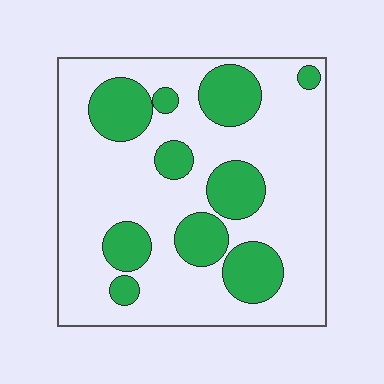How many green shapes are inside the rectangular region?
10.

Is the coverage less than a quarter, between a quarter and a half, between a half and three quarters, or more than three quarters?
Between a quarter and a half.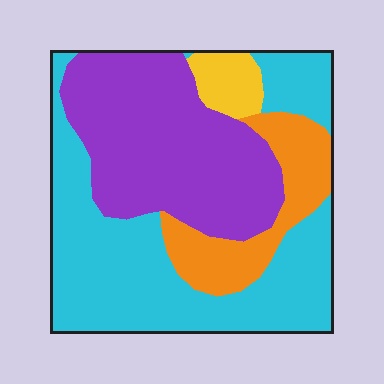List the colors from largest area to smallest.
From largest to smallest: cyan, purple, orange, yellow.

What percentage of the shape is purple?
Purple covers 36% of the shape.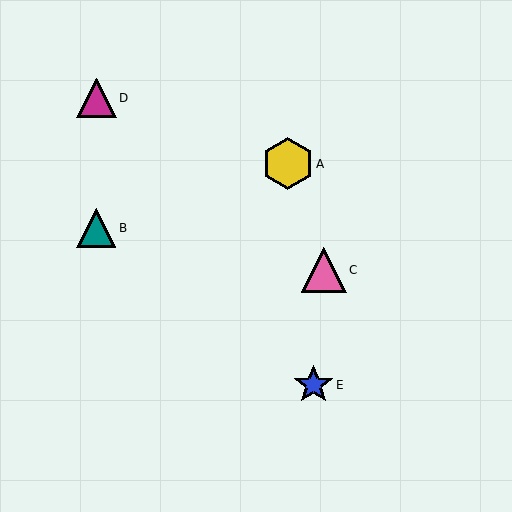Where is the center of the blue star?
The center of the blue star is at (314, 385).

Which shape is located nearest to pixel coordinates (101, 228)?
The teal triangle (labeled B) at (96, 228) is nearest to that location.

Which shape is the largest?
The yellow hexagon (labeled A) is the largest.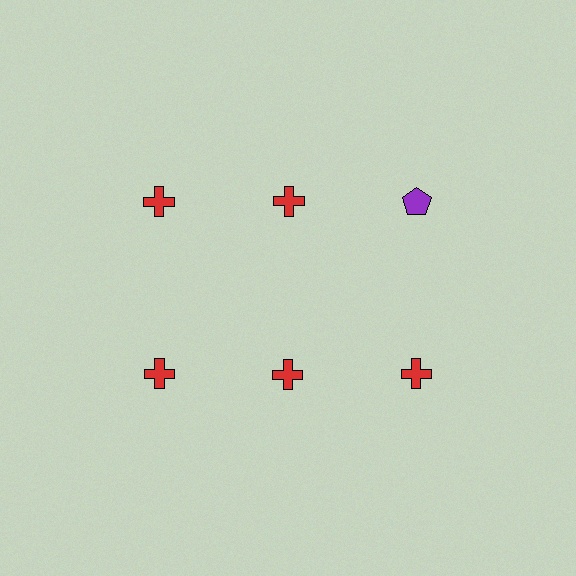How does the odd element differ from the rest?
It differs in both color (purple instead of red) and shape (pentagon instead of cross).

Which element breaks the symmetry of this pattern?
The purple pentagon in the top row, center column breaks the symmetry. All other shapes are red crosses.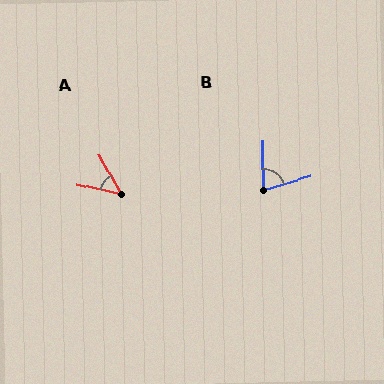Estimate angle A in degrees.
Approximately 48 degrees.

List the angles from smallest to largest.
A (48°), B (73°).